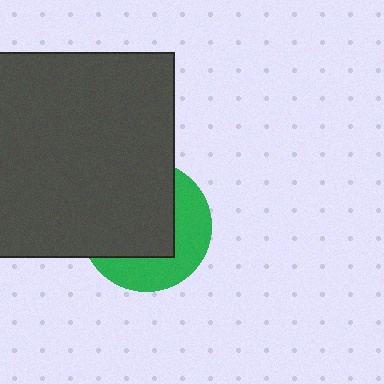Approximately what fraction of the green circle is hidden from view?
Roughly 60% of the green circle is hidden behind the dark gray square.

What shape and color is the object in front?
The object in front is a dark gray square.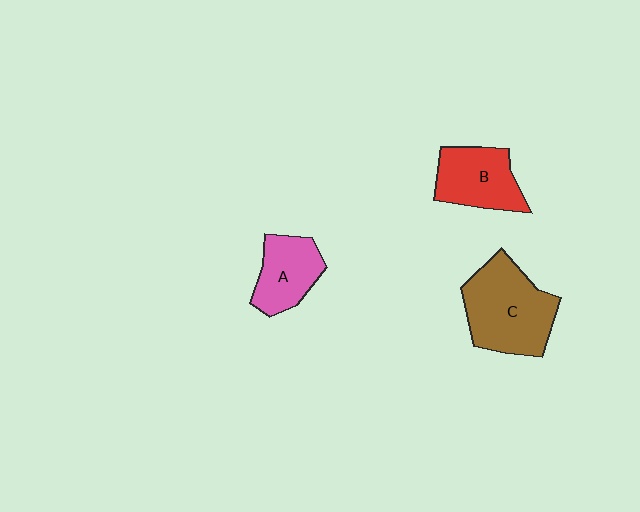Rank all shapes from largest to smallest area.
From largest to smallest: C (brown), B (red), A (pink).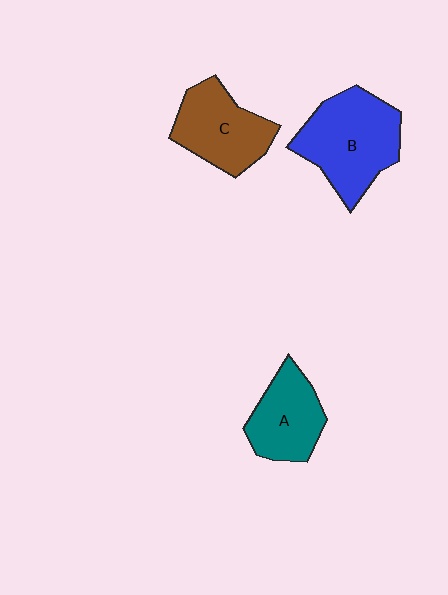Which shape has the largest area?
Shape B (blue).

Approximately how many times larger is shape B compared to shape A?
Approximately 1.5 times.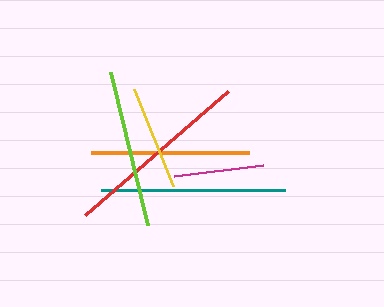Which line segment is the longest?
The red line is the longest at approximately 189 pixels.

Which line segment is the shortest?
The magenta line is the shortest at approximately 89 pixels.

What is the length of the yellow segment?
The yellow segment is approximately 104 pixels long.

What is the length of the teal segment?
The teal segment is approximately 184 pixels long.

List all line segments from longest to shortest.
From longest to shortest: red, teal, orange, lime, yellow, magenta.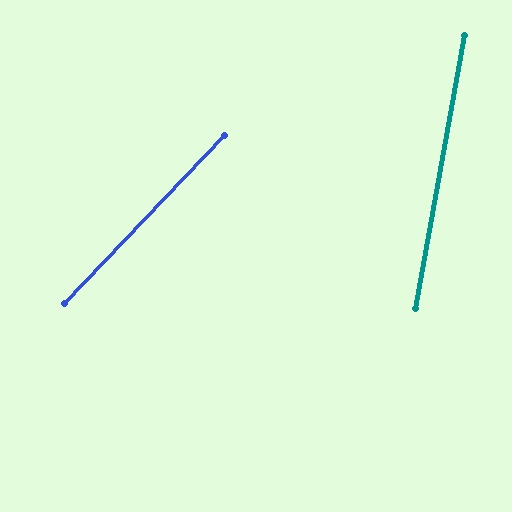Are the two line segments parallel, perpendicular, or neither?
Neither parallel nor perpendicular — they differ by about 33°.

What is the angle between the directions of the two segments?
Approximately 33 degrees.